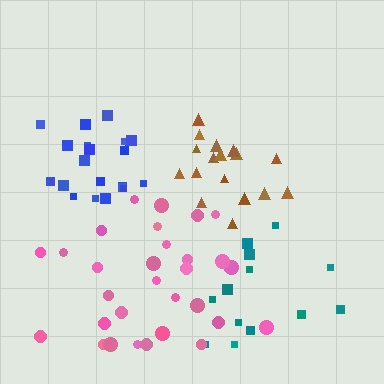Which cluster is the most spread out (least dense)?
Teal.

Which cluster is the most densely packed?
Blue.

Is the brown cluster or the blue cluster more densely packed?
Blue.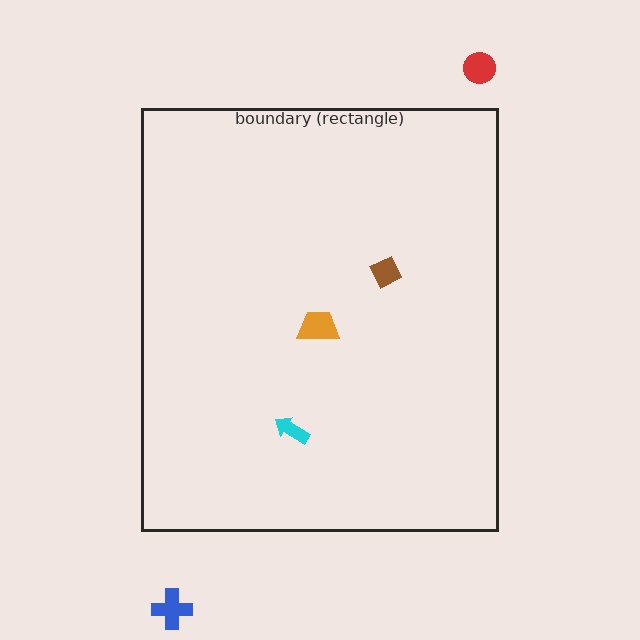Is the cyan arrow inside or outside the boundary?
Inside.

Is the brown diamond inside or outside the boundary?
Inside.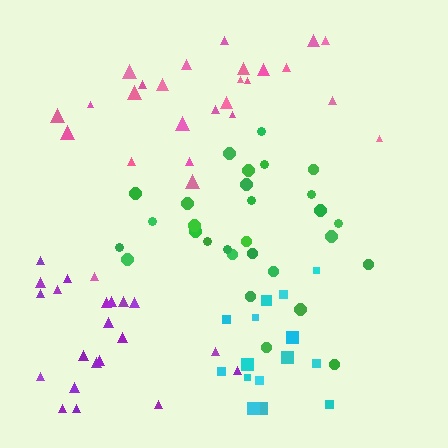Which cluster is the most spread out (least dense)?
Pink.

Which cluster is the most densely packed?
Cyan.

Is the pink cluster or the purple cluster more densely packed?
Purple.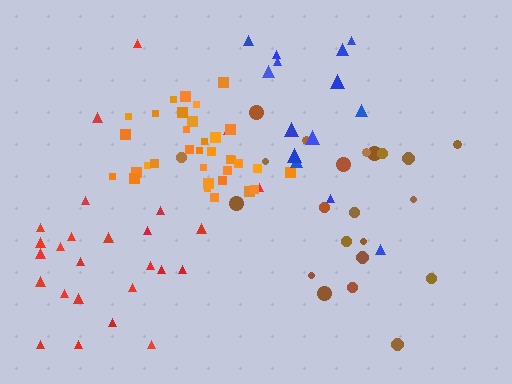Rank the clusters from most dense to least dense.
orange, red, brown, blue.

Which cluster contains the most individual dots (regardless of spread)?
Orange (35).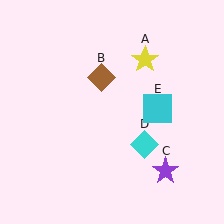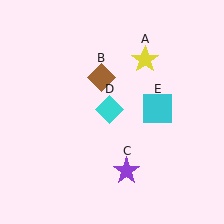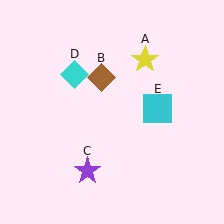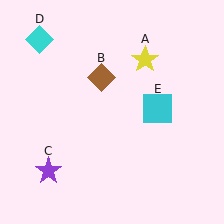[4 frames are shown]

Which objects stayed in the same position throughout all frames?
Yellow star (object A) and brown diamond (object B) and cyan square (object E) remained stationary.